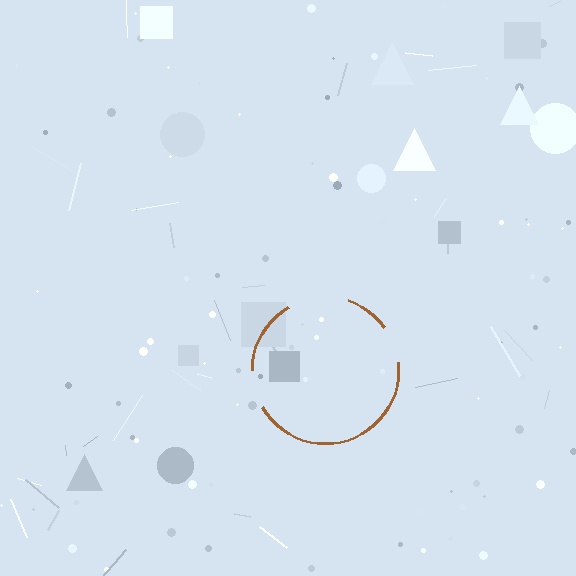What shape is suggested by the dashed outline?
The dashed outline suggests a circle.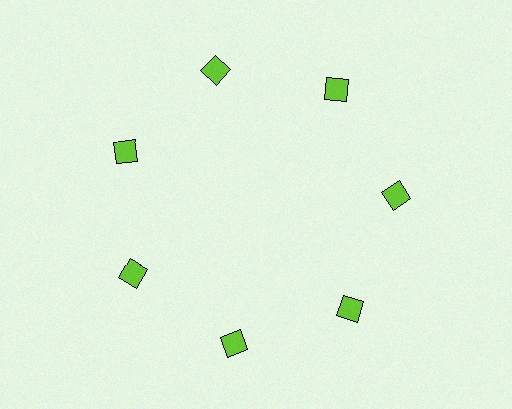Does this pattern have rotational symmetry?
Yes, this pattern has 7-fold rotational symmetry. It looks the same after rotating 51 degrees around the center.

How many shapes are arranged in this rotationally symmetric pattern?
There are 7 shapes, arranged in 7 groups of 1.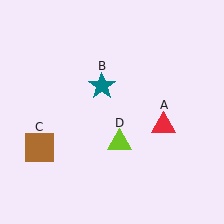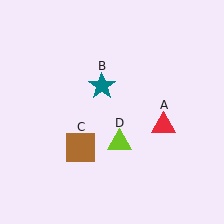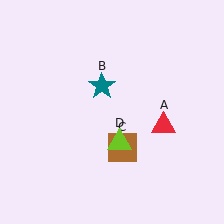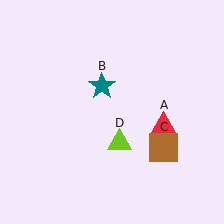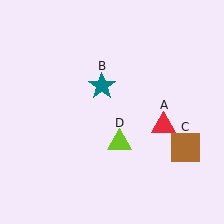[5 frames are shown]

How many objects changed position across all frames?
1 object changed position: brown square (object C).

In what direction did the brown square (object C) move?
The brown square (object C) moved right.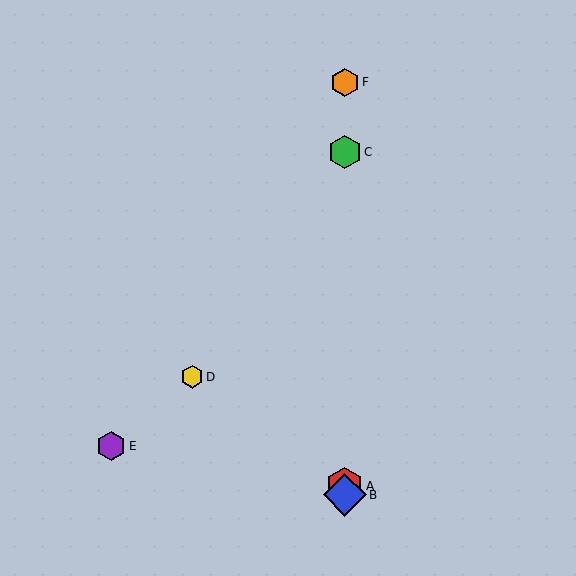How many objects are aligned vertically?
4 objects (A, B, C, F) are aligned vertically.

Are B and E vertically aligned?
No, B is at x≈345 and E is at x≈111.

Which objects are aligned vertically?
Objects A, B, C, F are aligned vertically.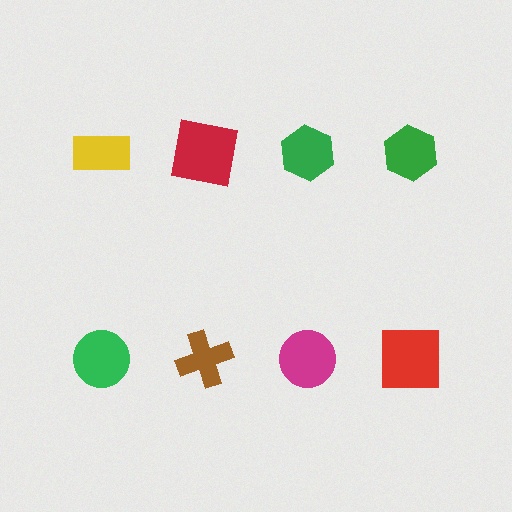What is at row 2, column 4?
A red square.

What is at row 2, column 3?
A magenta circle.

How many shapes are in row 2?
4 shapes.